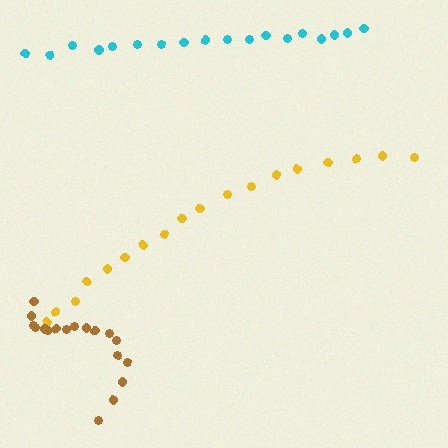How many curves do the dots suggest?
There are 3 distinct paths.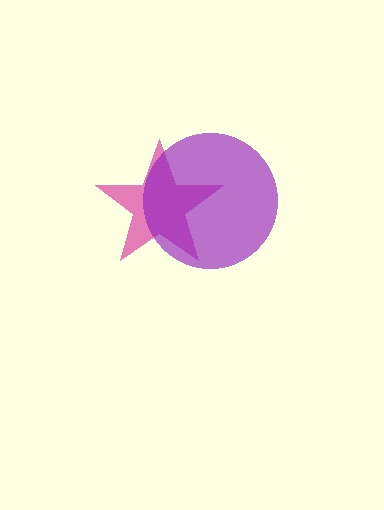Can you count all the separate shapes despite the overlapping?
Yes, there are 2 separate shapes.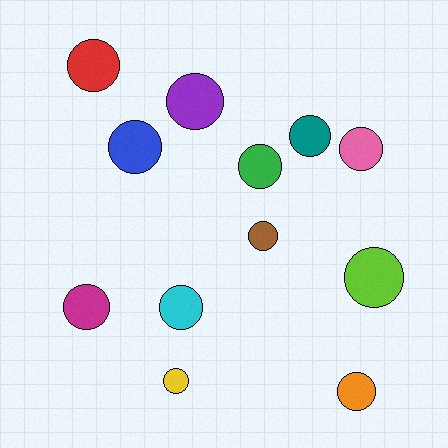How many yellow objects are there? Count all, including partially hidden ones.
There is 1 yellow object.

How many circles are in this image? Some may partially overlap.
There are 12 circles.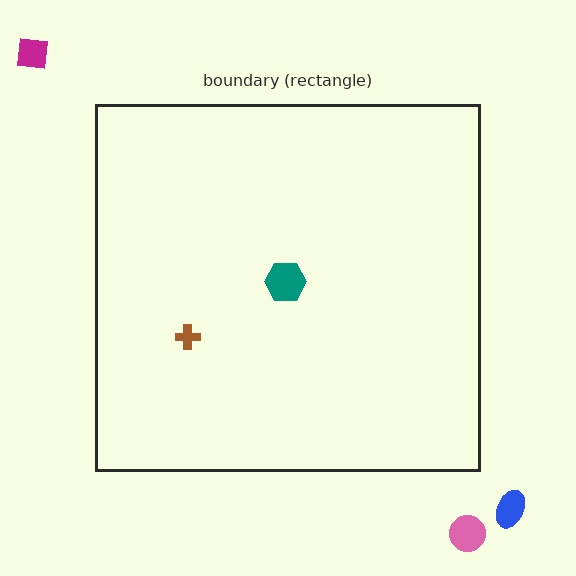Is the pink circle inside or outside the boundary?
Outside.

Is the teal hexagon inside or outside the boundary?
Inside.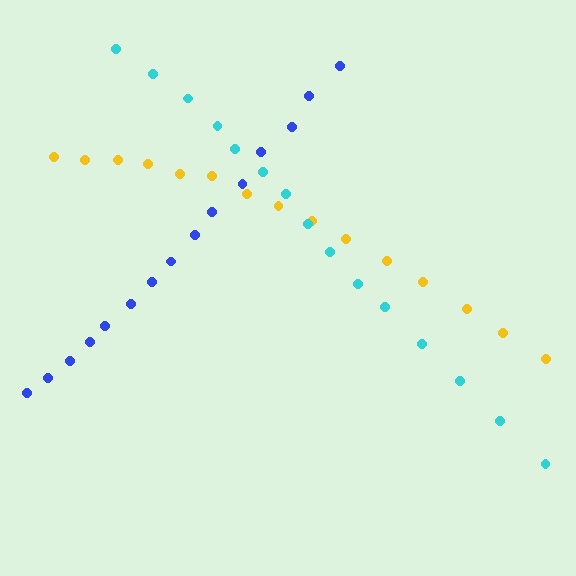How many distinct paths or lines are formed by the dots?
There are 3 distinct paths.